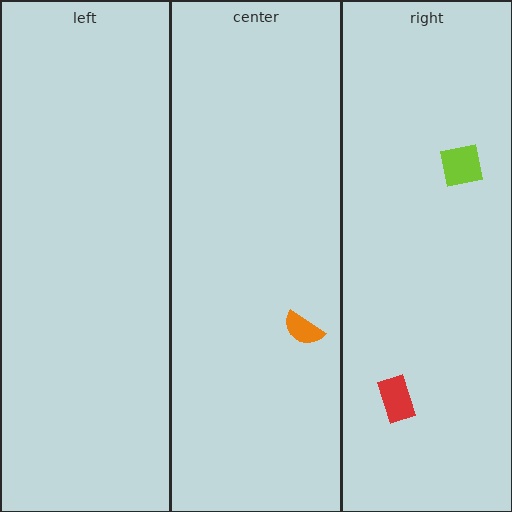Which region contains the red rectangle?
The right region.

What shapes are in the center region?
The orange semicircle.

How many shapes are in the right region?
2.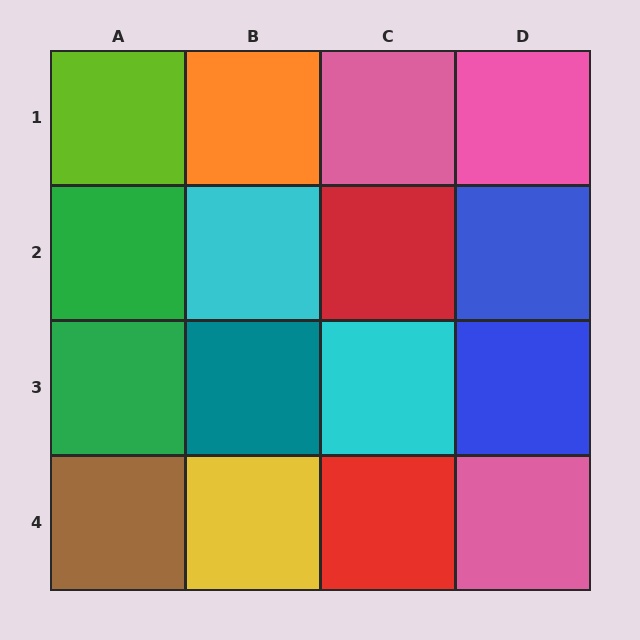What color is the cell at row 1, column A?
Lime.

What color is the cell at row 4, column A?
Brown.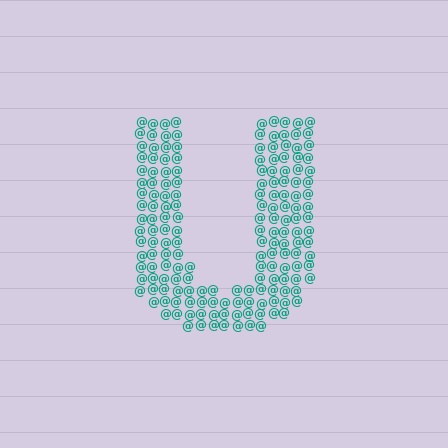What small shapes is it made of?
It is made of small at signs.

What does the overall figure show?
The overall figure shows the letter U.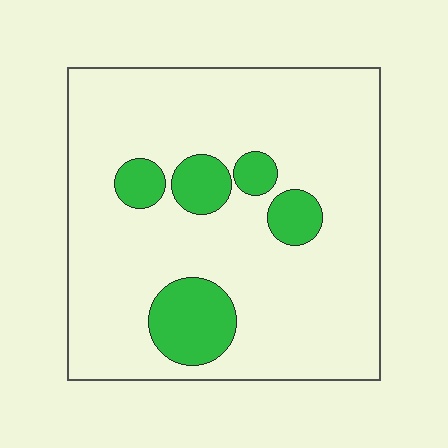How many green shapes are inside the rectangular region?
5.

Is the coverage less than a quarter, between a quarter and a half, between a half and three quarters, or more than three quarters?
Less than a quarter.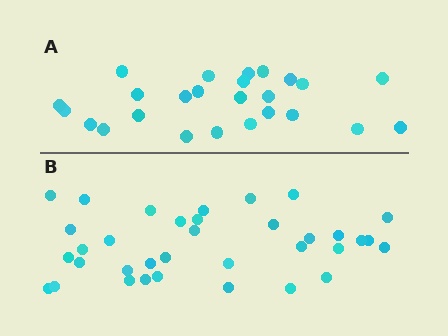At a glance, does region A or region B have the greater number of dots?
Region B (the bottom region) has more dots.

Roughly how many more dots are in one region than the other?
Region B has roughly 10 or so more dots than region A.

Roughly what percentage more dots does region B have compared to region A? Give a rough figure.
About 40% more.